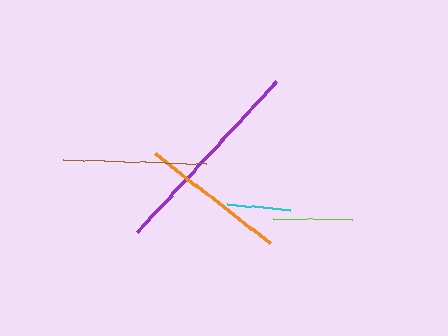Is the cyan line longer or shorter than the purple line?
The purple line is longer than the cyan line.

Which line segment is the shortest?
The cyan line is the shortest at approximately 63 pixels.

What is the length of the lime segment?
The lime segment is approximately 79 pixels long.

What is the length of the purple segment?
The purple segment is approximately 205 pixels long.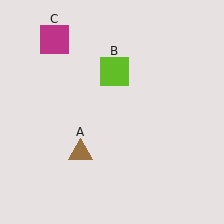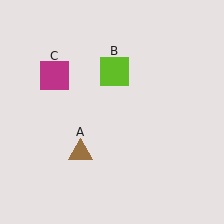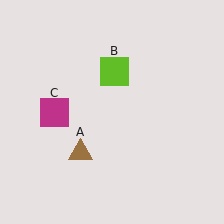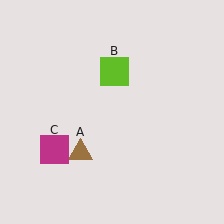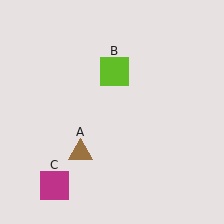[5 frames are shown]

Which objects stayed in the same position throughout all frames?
Brown triangle (object A) and lime square (object B) remained stationary.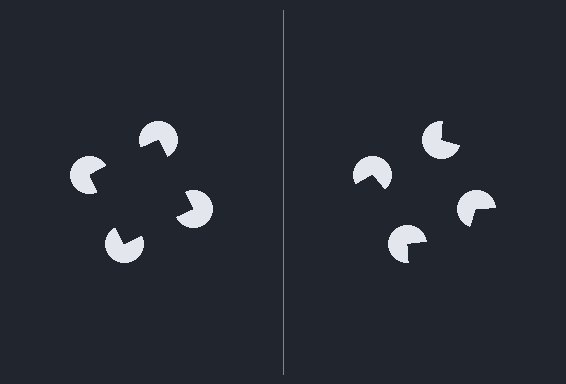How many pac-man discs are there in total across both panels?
8 — 4 on each side.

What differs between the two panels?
The pac-man discs are positioned identically on both sides; only the wedge orientations differ. On the left they align to a square; on the right they are misaligned.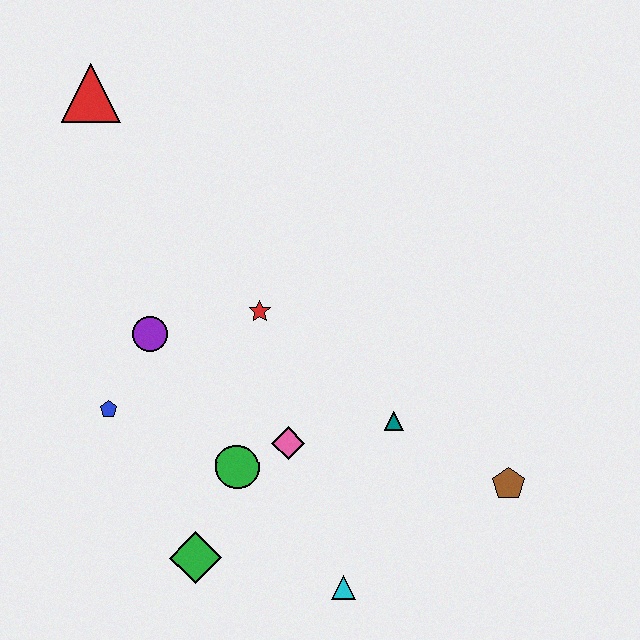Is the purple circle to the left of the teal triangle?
Yes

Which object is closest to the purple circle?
The blue pentagon is closest to the purple circle.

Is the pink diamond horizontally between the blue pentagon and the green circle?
No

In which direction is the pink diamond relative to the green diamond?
The pink diamond is above the green diamond.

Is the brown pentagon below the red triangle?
Yes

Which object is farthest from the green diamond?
The red triangle is farthest from the green diamond.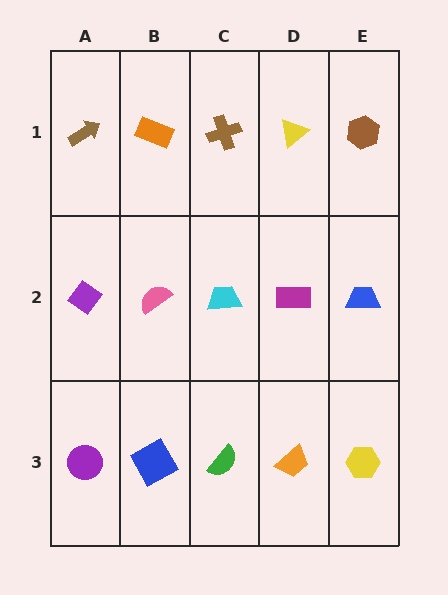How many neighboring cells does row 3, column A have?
2.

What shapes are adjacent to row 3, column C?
A cyan trapezoid (row 2, column C), a blue square (row 3, column B), an orange trapezoid (row 3, column D).